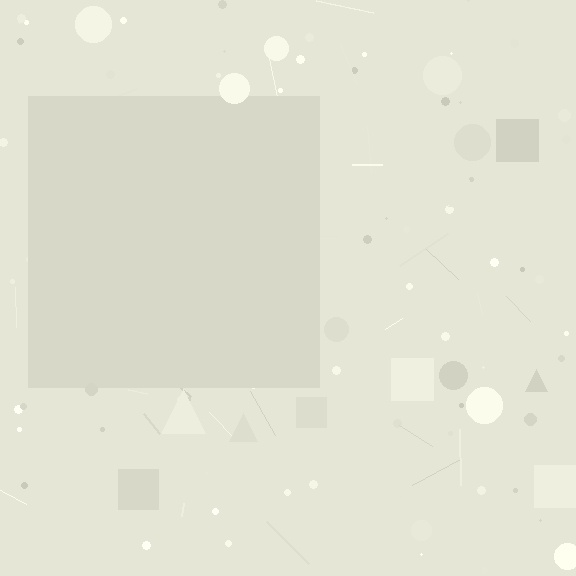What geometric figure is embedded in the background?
A square is embedded in the background.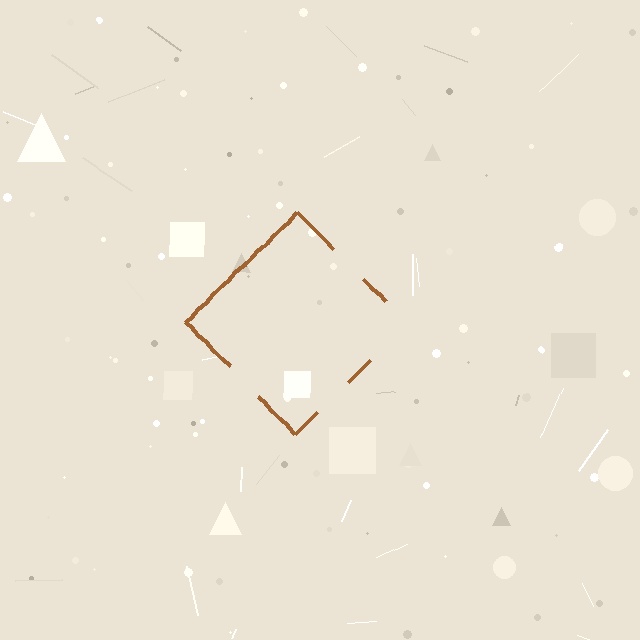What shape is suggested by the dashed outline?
The dashed outline suggests a diamond.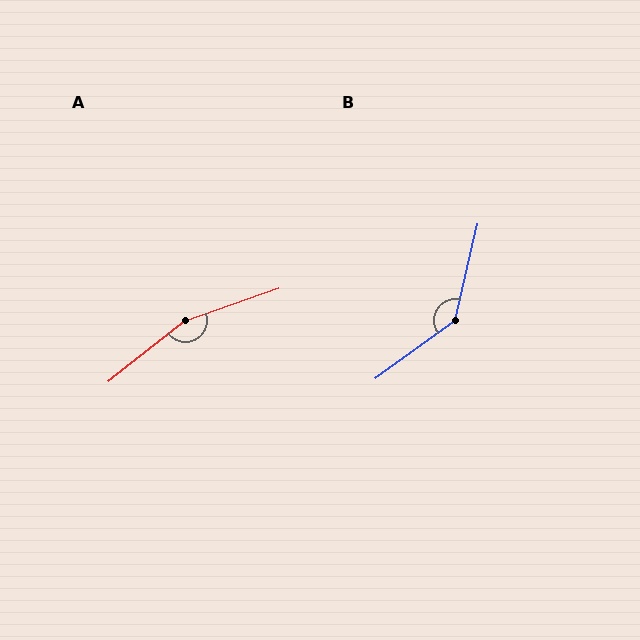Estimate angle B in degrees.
Approximately 139 degrees.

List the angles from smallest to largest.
B (139°), A (160°).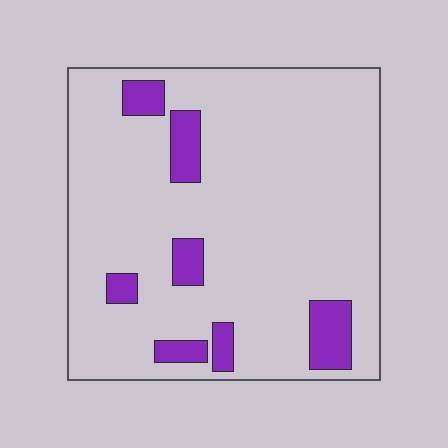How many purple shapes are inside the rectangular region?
7.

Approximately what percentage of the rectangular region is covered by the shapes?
Approximately 10%.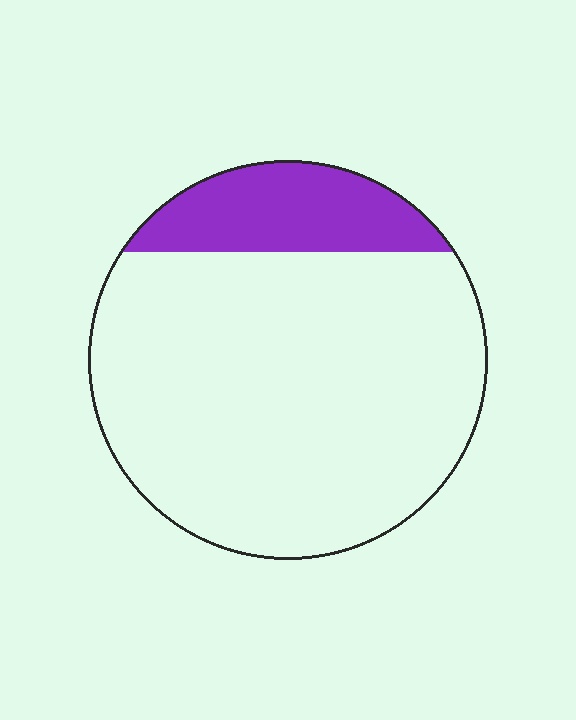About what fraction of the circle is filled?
About one sixth (1/6).